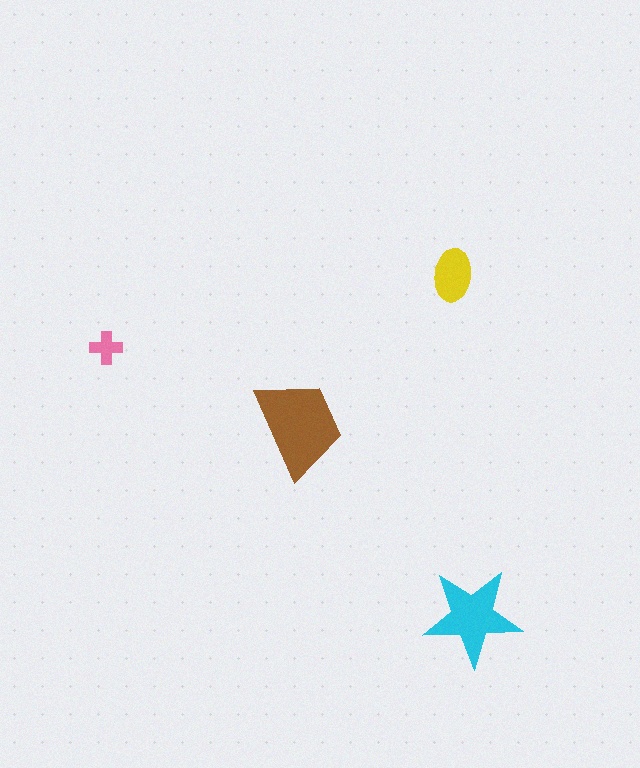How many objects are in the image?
There are 4 objects in the image.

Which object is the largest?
The brown trapezoid.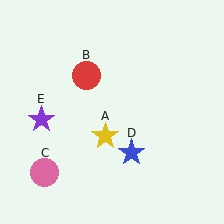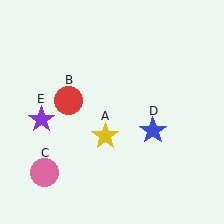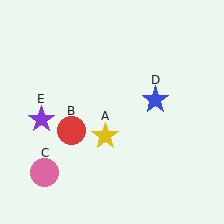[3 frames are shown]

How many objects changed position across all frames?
2 objects changed position: red circle (object B), blue star (object D).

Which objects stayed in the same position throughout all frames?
Yellow star (object A) and pink circle (object C) and purple star (object E) remained stationary.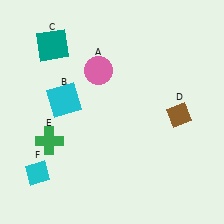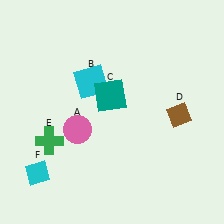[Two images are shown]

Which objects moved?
The objects that moved are: the pink circle (A), the cyan square (B), the teal square (C).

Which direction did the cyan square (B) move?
The cyan square (B) moved right.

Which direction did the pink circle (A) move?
The pink circle (A) moved down.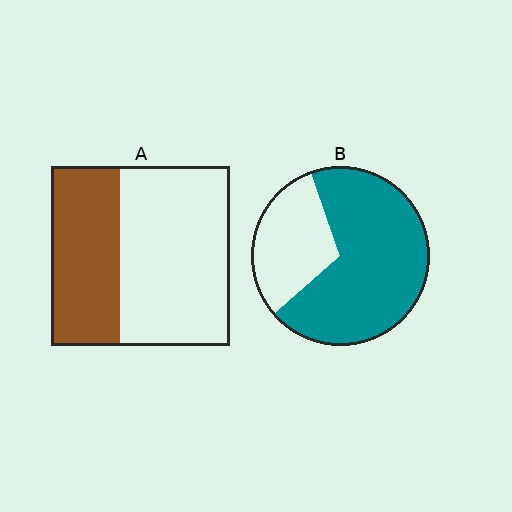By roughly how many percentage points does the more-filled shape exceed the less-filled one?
By roughly 30 percentage points (B over A).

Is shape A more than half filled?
No.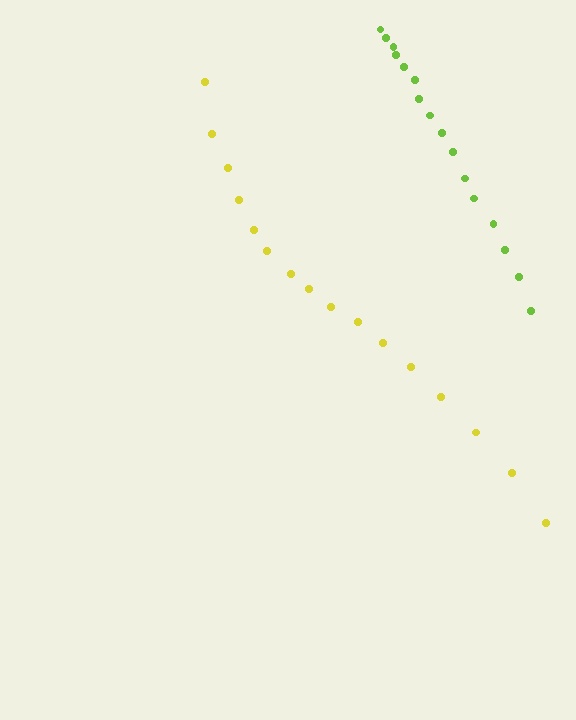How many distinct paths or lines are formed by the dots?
There are 2 distinct paths.